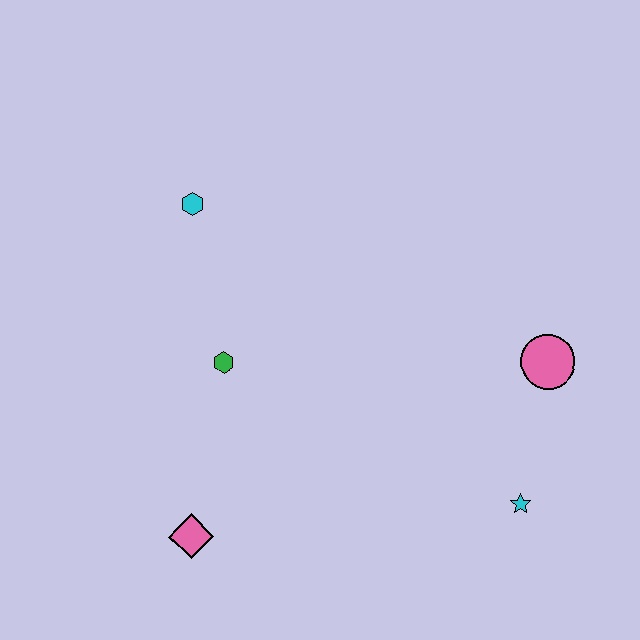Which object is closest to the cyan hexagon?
The green hexagon is closest to the cyan hexagon.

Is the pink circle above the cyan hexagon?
No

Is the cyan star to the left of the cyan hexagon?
No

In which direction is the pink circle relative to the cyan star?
The pink circle is above the cyan star.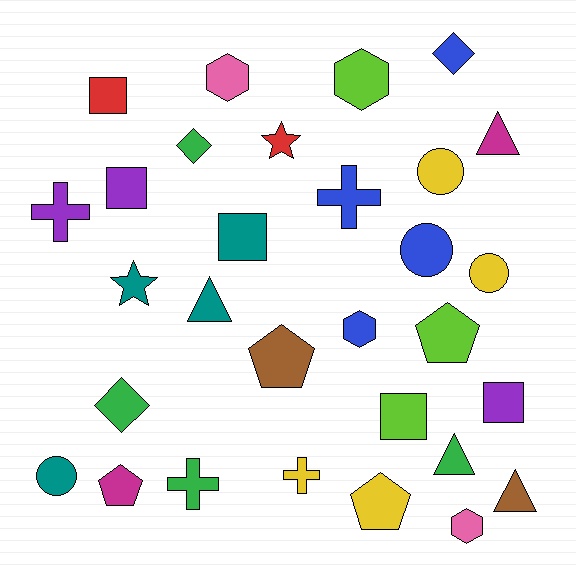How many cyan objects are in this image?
There are no cyan objects.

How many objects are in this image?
There are 30 objects.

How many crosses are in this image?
There are 4 crosses.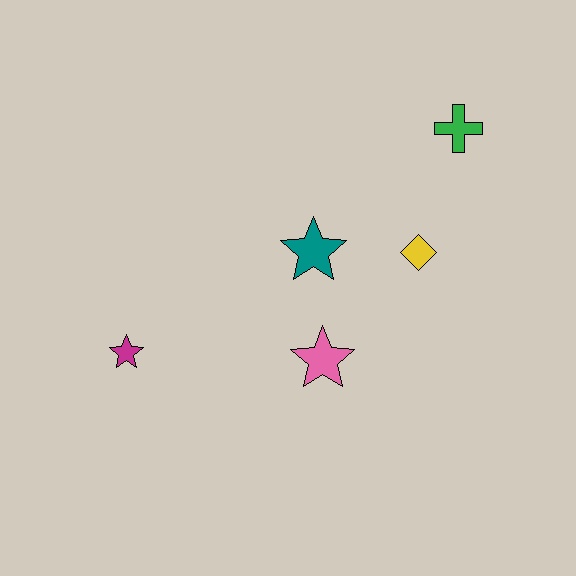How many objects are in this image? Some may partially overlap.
There are 5 objects.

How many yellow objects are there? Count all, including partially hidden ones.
There is 1 yellow object.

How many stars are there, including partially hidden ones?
There are 3 stars.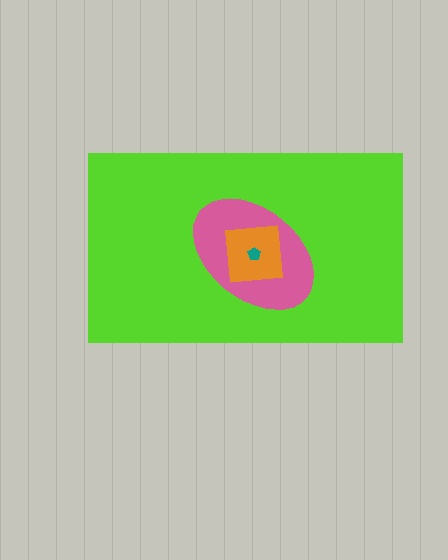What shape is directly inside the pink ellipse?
The orange square.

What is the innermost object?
The teal pentagon.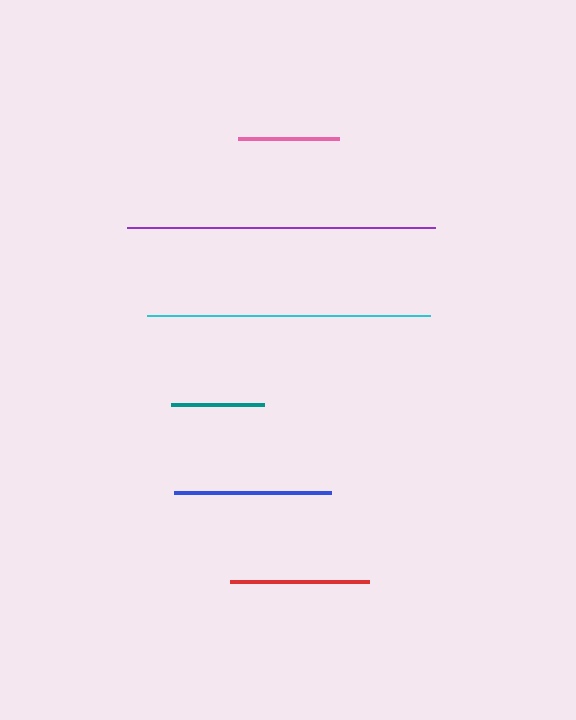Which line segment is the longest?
The purple line is the longest at approximately 307 pixels.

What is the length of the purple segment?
The purple segment is approximately 307 pixels long.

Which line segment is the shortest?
The teal line is the shortest at approximately 93 pixels.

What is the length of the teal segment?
The teal segment is approximately 93 pixels long.